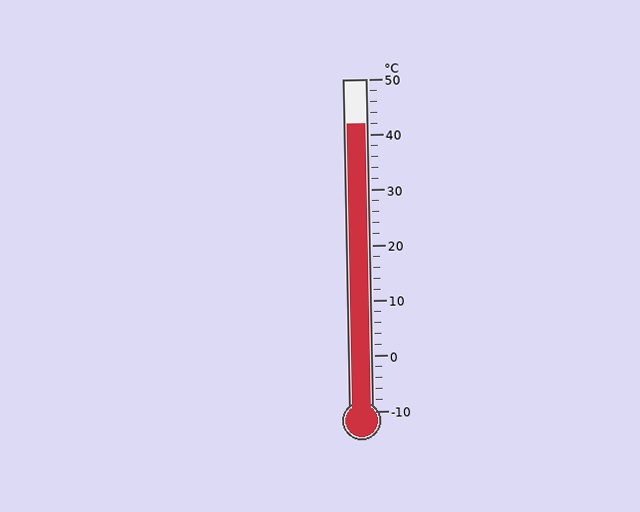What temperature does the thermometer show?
The thermometer shows approximately 42°C.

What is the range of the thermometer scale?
The thermometer scale ranges from -10°C to 50°C.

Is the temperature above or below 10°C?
The temperature is above 10°C.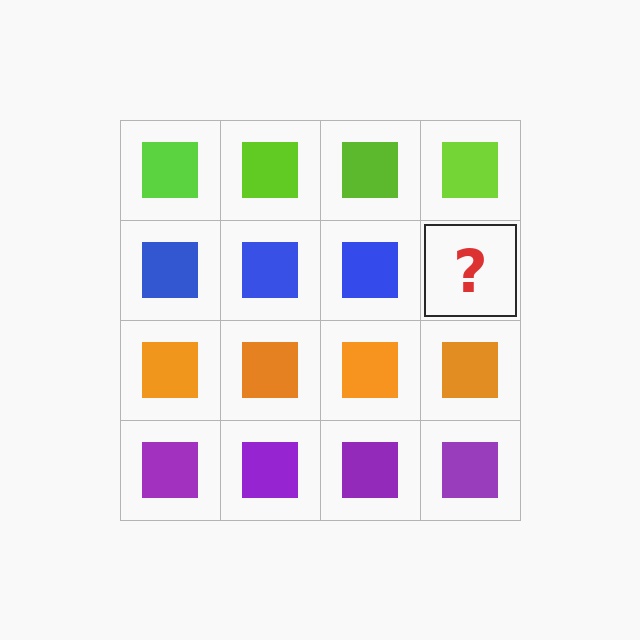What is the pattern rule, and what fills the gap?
The rule is that each row has a consistent color. The gap should be filled with a blue square.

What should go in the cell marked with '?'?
The missing cell should contain a blue square.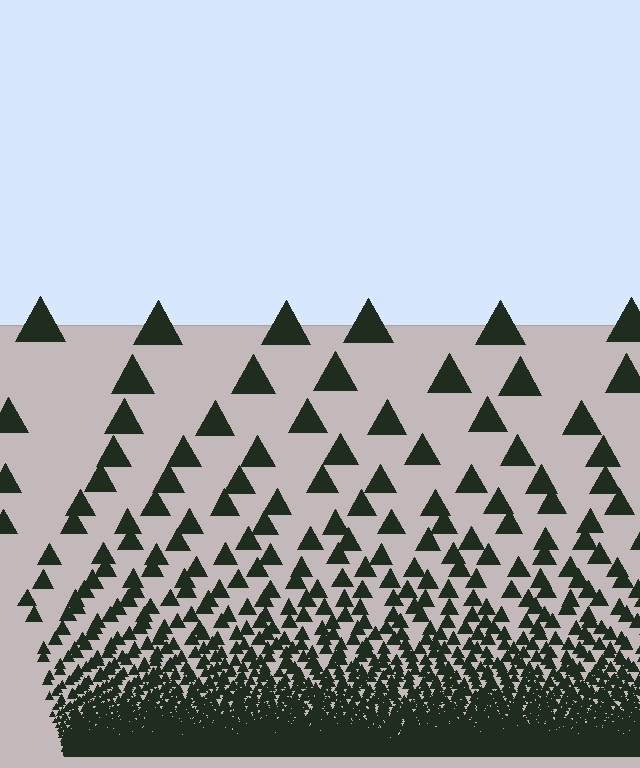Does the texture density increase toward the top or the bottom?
Density increases toward the bottom.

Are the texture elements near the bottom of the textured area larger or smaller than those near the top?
Smaller. The gradient is inverted — elements near the bottom are smaller and denser.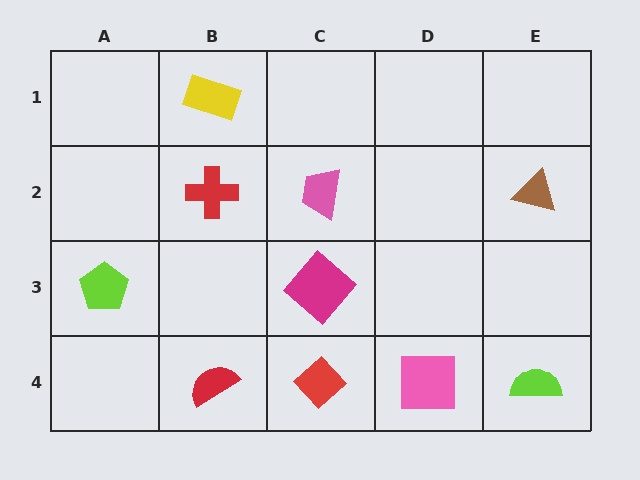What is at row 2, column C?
A pink trapezoid.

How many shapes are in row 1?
1 shape.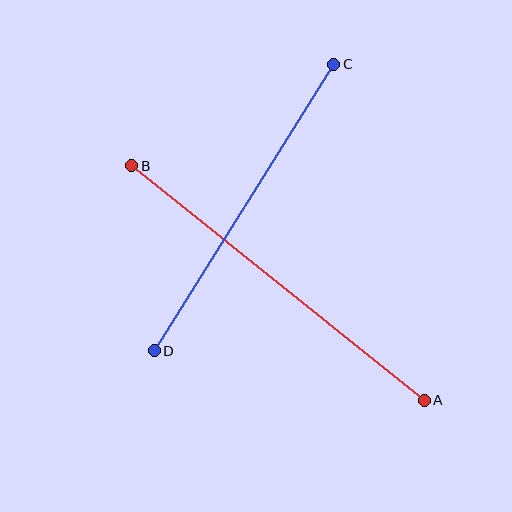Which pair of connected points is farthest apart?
Points A and B are farthest apart.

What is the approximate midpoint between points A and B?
The midpoint is at approximately (278, 283) pixels.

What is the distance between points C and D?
The distance is approximately 338 pixels.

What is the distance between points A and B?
The distance is approximately 375 pixels.